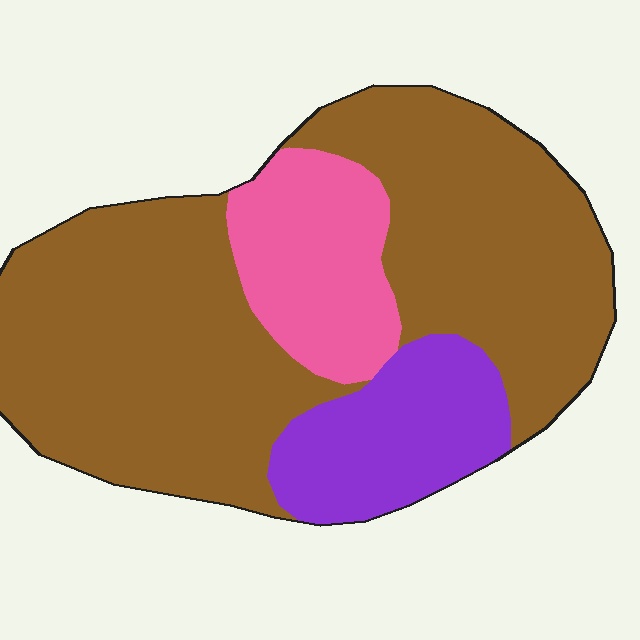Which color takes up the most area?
Brown, at roughly 70%.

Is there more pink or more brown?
Brown.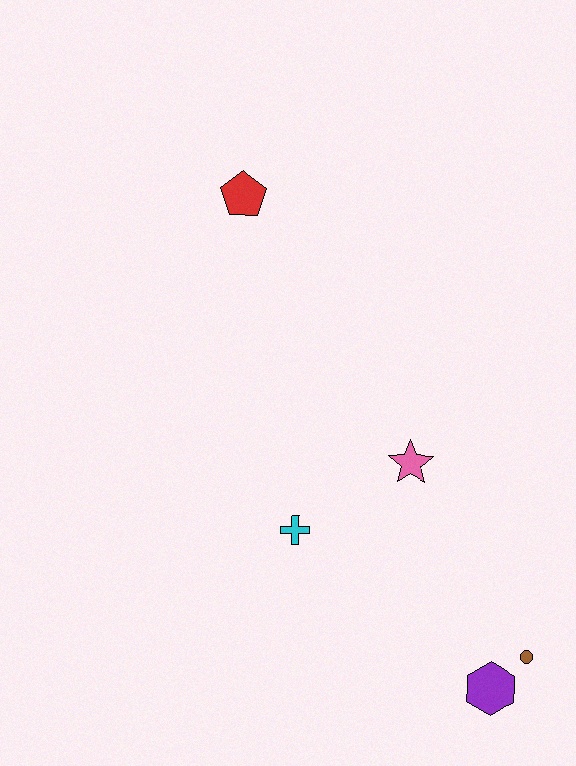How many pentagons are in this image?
There is 1 pentagon.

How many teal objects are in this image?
There are no teal objects.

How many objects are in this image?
There are 5 objects.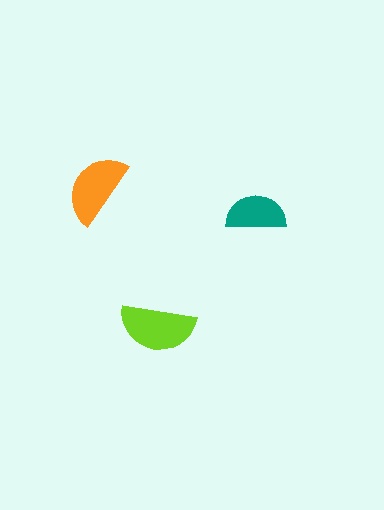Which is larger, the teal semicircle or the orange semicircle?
The orange one.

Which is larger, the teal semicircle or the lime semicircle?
The lime one.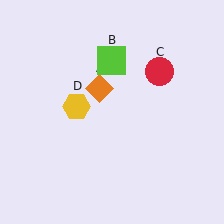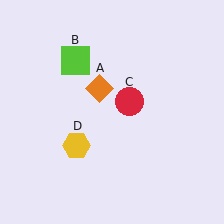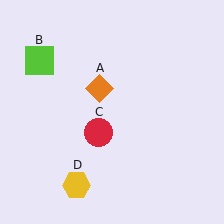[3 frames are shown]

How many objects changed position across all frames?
3 objects changed position: lime square (object B), red circle (object C), yellow hexagon (object D).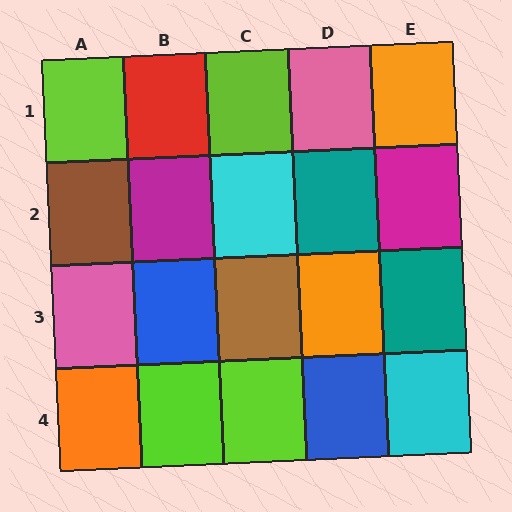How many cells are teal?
2 cells are teal.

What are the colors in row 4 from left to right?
Orange, lime, lime, blue, cyan.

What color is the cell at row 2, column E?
Magenta.